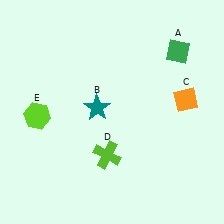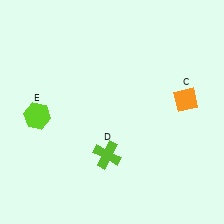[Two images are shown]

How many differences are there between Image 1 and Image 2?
There are 2 differences between the two images.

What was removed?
The teal star (B), the green diamond (A) were removed in Image 2.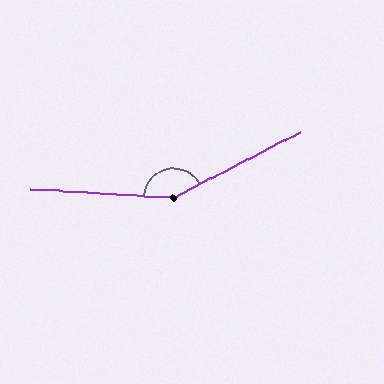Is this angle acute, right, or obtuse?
It is obtuse.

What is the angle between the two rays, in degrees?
Approximately 149 degrees.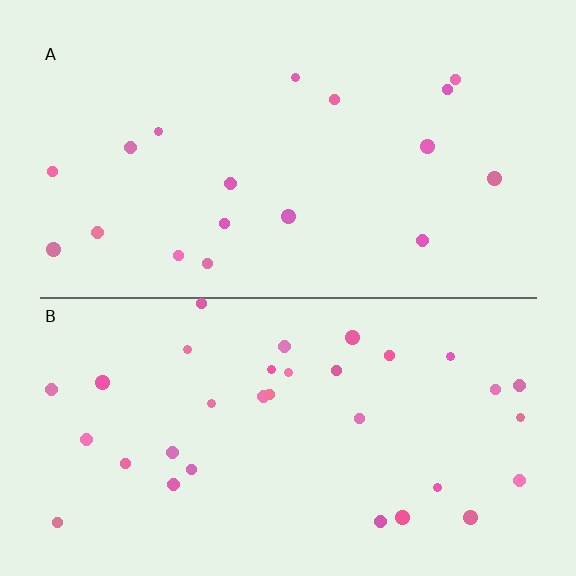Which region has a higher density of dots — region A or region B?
B (the bottom).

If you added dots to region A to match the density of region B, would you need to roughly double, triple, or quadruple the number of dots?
Approximately double.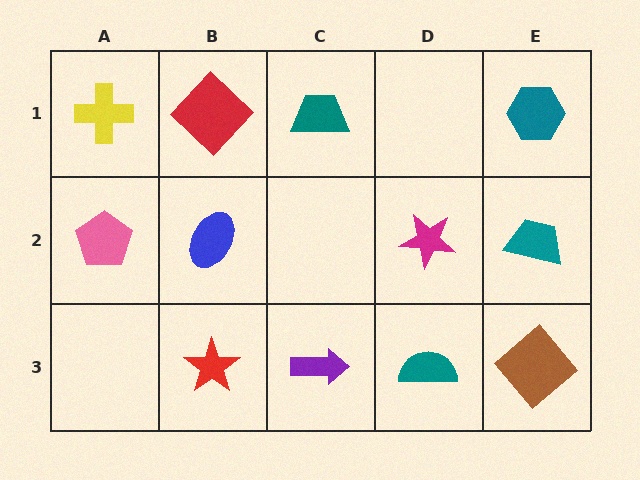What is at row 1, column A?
A yellow cross.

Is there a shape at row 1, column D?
No, that cell is empty.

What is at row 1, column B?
A red diamond.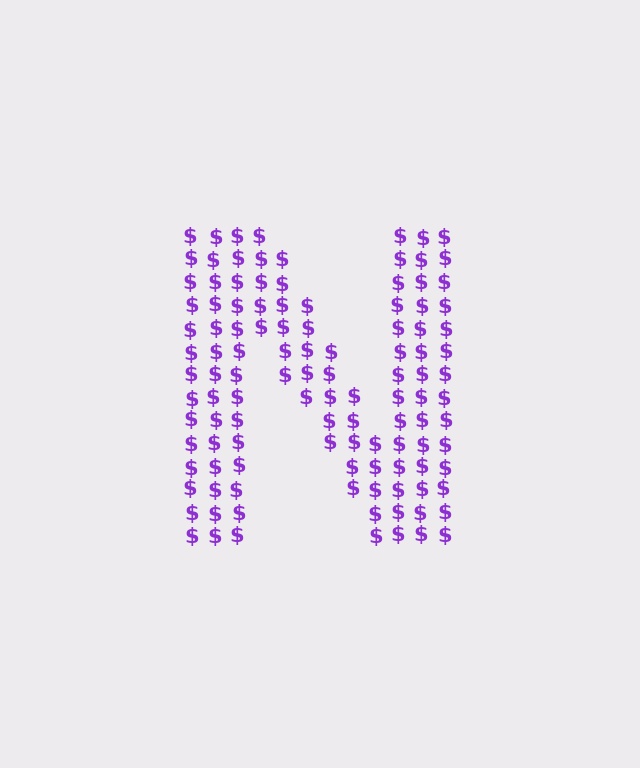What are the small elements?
The small elements are dollar signs.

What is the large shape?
The large shape is the letter N.